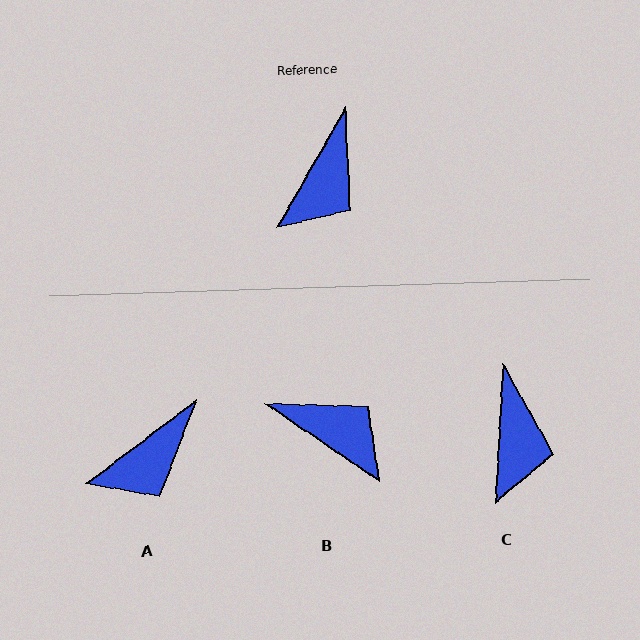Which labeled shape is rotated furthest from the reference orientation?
B, about 86 degrees away.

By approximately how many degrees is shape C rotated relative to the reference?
Approximately 27 degrees counter-clockwise.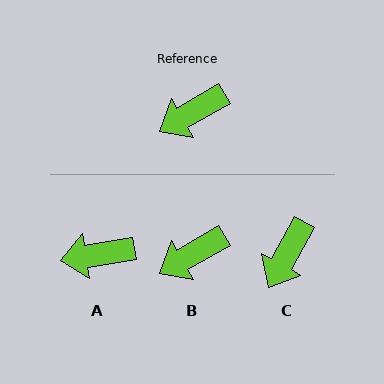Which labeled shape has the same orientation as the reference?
B.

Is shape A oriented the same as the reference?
No, it is off by about 21 degrees.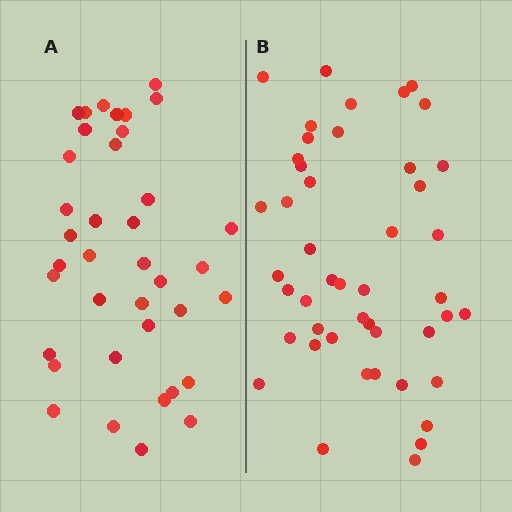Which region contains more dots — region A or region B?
Region B (the right region) has more dots.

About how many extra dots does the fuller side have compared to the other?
Region B has roughly 8 or so more dots than region A.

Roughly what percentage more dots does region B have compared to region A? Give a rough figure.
About 20% more.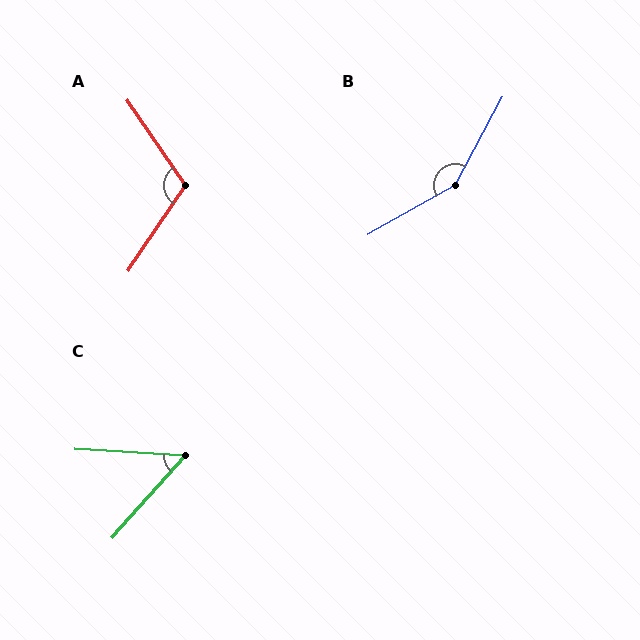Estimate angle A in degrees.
Approximately 111 degrees.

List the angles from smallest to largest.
C (52°), A (111°), B (148°).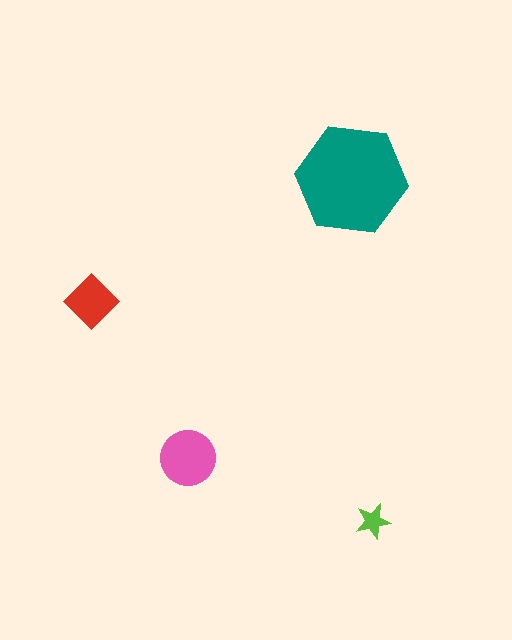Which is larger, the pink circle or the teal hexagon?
The teal hexagon.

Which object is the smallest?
The lime star.